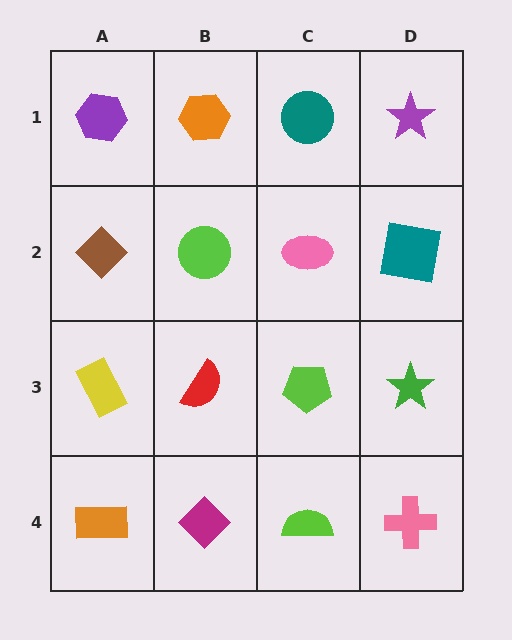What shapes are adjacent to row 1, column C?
A pink ellipse (row 2, column C), an orange hexagon (row 1, column B), a purple star (row 1, column D).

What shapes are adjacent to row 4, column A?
A yellow rectangle (row 3, column A), a magenta diamond (row 4, column B).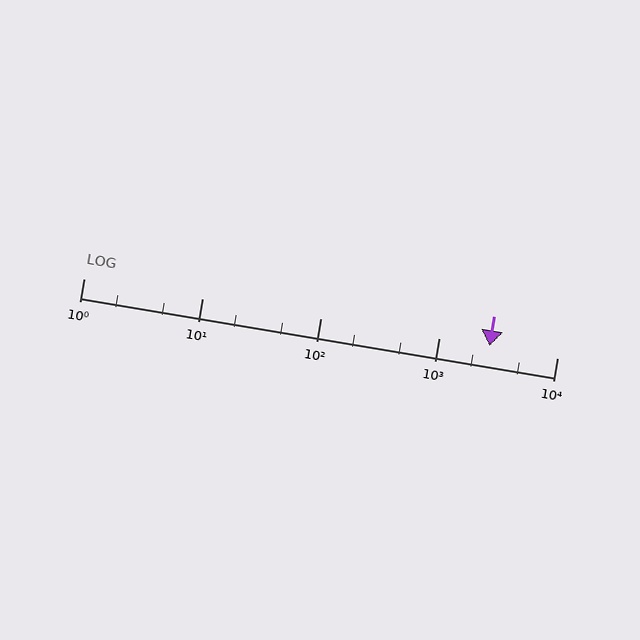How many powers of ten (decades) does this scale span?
The scale spans 4 decades, from 1 to 10000.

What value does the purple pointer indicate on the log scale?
The pointer indicates approximately 2700.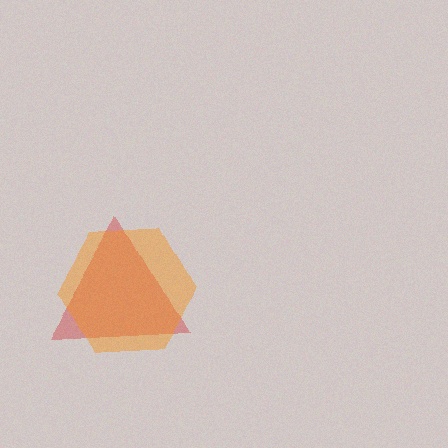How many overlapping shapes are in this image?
There are 2 overlapping shapes in the image.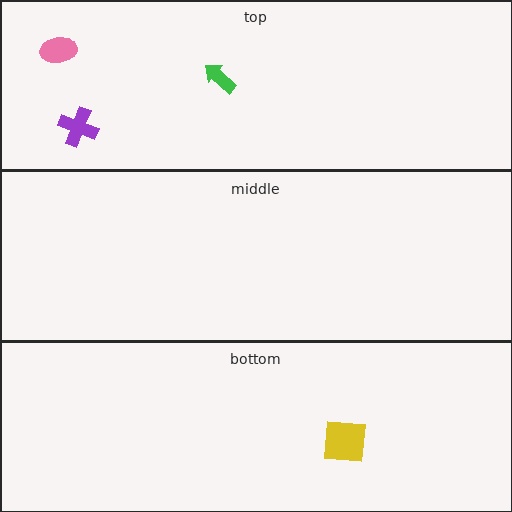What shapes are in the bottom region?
The yellow square.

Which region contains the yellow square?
The bottom region.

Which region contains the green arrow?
The top region.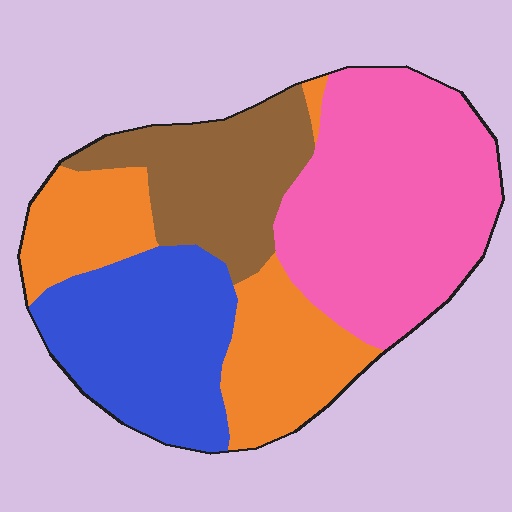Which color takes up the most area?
Pink, at roughly 35%.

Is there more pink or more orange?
Pink.